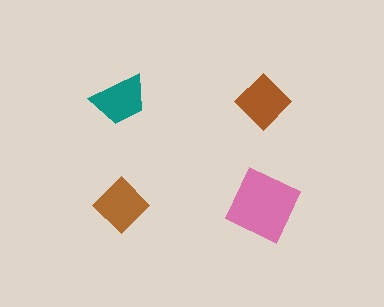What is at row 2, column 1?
A brown diamond.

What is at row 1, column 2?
A brown diamond.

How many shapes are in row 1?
2 shapes.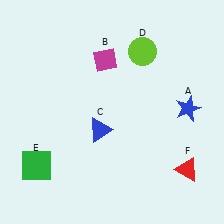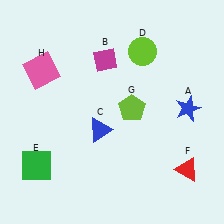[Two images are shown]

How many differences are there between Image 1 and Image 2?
There are 2 differences between the two images.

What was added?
A lime pentagon (G), a pink square (H) were added in Image 2.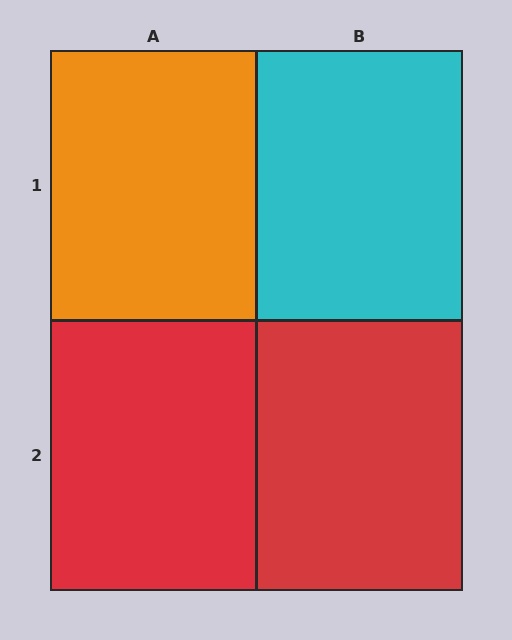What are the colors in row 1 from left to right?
Orange, cyan.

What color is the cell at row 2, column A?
Red.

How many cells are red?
2 cells are red.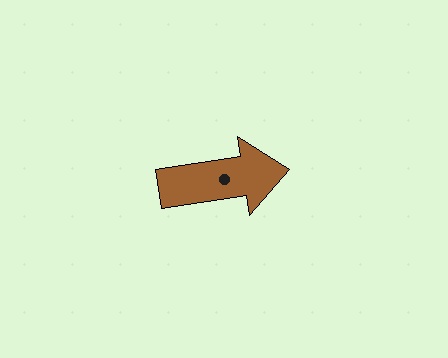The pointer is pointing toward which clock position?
Roughly 3 o'clock.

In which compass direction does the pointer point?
East.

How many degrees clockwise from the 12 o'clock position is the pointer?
Approximately 81 degrees.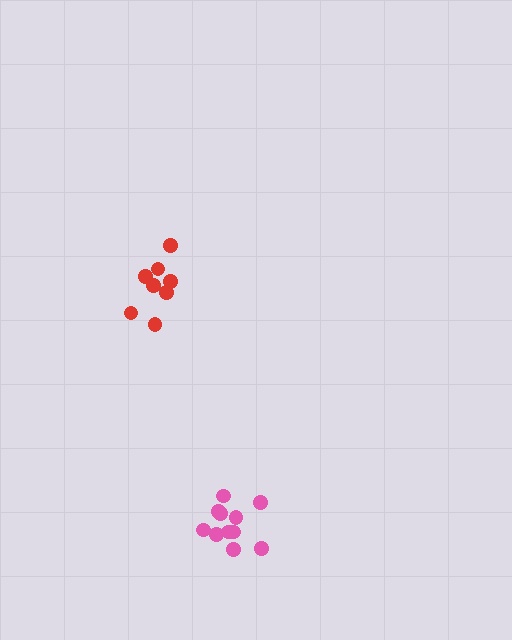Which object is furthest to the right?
The pink cluster is rightmost.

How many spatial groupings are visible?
There are 2 spatial groupings.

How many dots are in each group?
Group 1: 8 dots, Group 2: 11 dots (19 total).